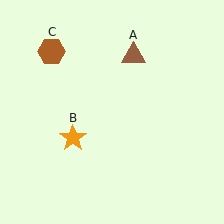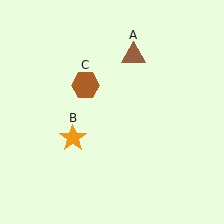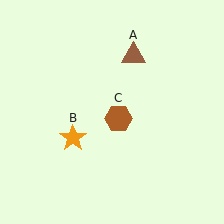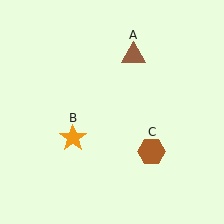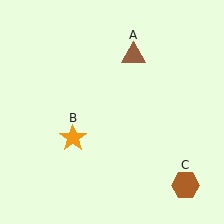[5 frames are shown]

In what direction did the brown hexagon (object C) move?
The brown hexagon (object C) moved down and to the right.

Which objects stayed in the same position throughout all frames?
Brown triangle (object A) and orange star (object B) remained stationary.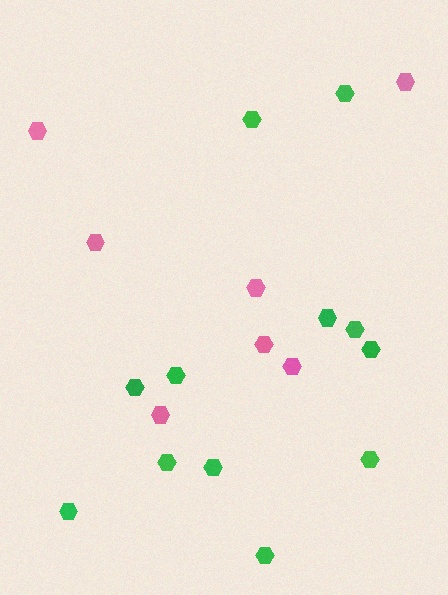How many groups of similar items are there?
There are 2 groups: one group of pink hexagons (7) and one group of green hexagons (12).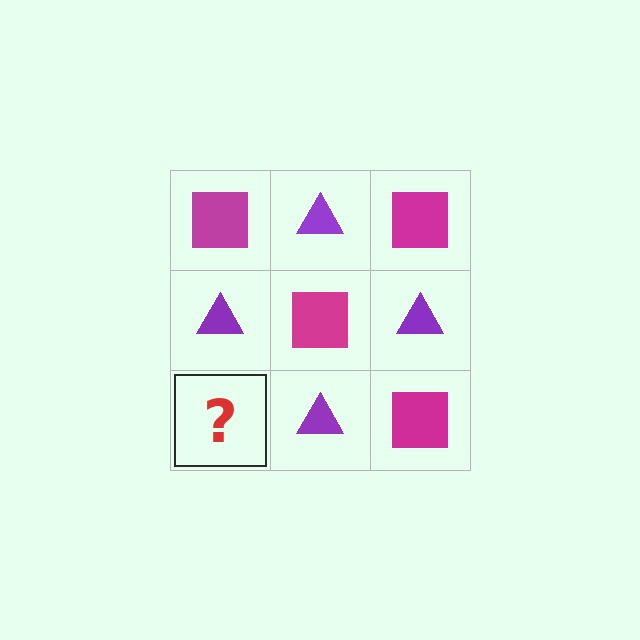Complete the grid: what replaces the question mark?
The question mark should be replaced with a magenta square.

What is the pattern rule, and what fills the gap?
The rule is that it alternates magenta square and purple triangle in a checkerboard pattern. The gap should be filled with a magenta square.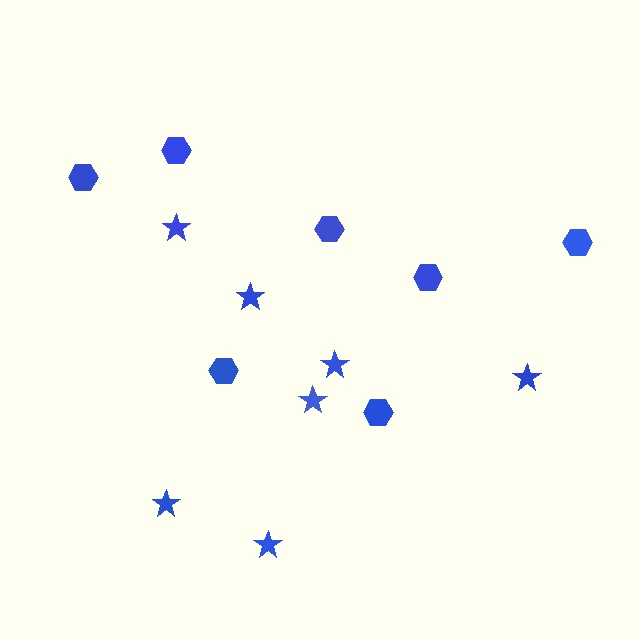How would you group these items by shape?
There are 2 groups: one group of hexagons (7) and one group of stars (7).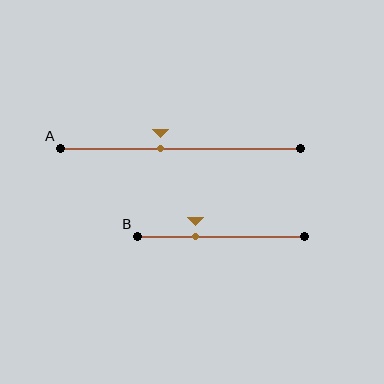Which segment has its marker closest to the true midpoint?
Segment A has its marker closest to the true midpoint.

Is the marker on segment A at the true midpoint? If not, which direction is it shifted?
No, the marker on segment A is shifted to the left by about 8% of the segment length.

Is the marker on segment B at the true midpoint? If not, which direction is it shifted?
No, the marker on segment B is shifted to the left by about 15% of the segment length.